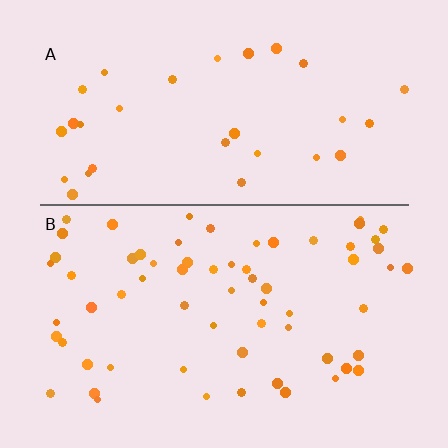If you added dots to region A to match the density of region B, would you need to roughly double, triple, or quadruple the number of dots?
Approximately double.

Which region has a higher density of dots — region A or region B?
B (the bottom).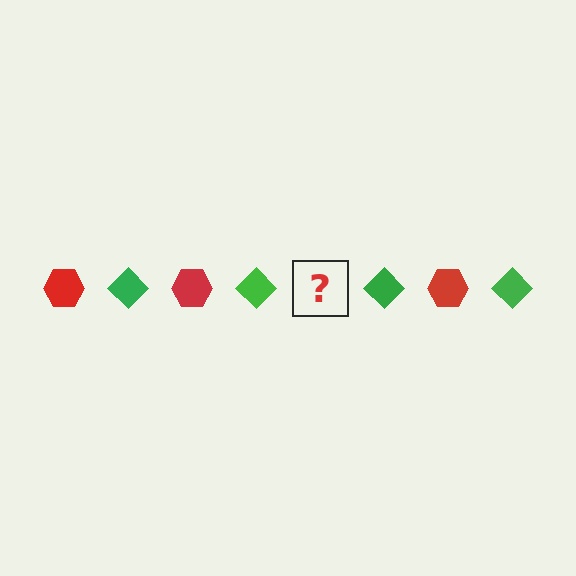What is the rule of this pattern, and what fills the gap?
The rule is that the pattern alternates between red hexagon and green diamond. The gap should be filled with a red hexagon.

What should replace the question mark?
The question mark should be replaced with a red hexagon.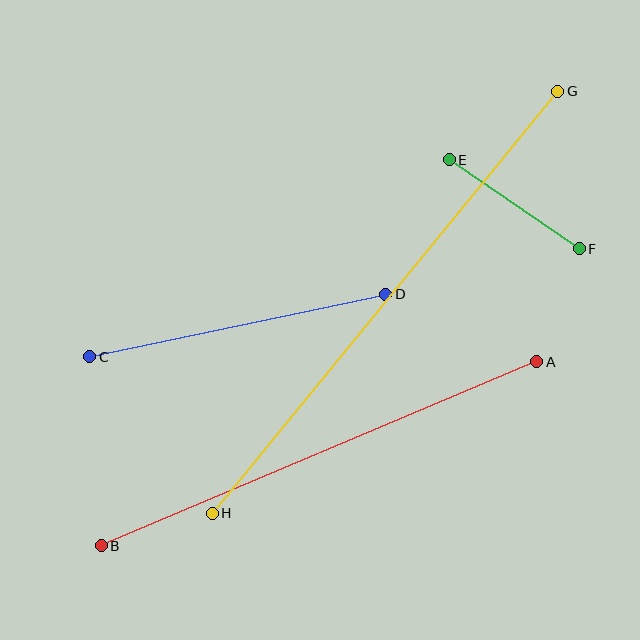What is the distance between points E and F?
The distance is approximately 158 pixels.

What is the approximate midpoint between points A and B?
The midpoint is at approximately (319, 454) pixels.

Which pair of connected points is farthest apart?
Points G and H are farthest apart.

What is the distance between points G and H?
The distance is approximately 545 pixels.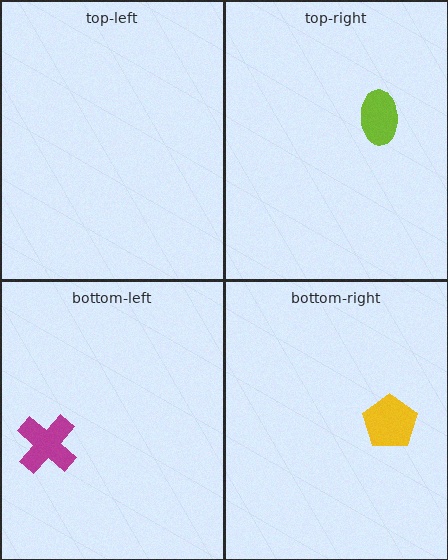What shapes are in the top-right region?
The lime ellipse.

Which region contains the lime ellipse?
The top-right region.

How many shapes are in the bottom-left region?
1.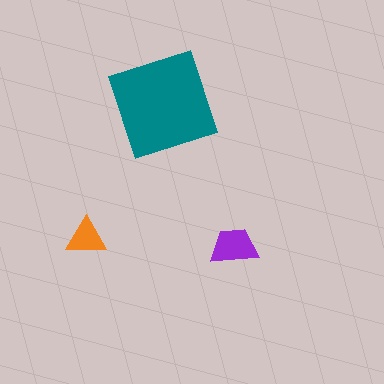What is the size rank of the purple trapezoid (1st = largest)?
2nd.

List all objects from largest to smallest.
The teal diamond, the purple trapezoid, the orange triangle.